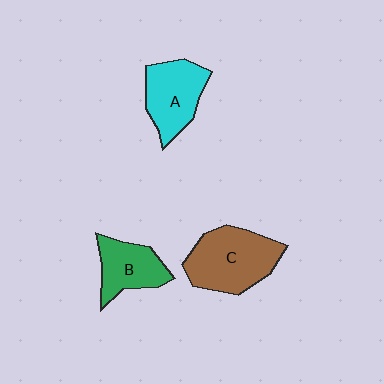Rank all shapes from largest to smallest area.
From largest to smallest: C (brown), A (cyan), B (green).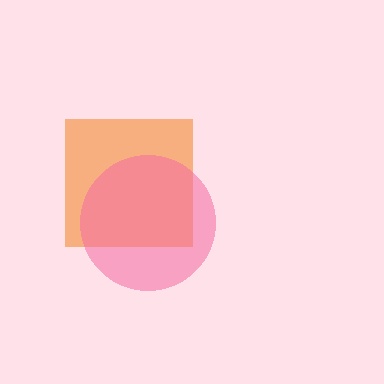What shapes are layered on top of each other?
The layered shapes are: an orange square, a pink circle.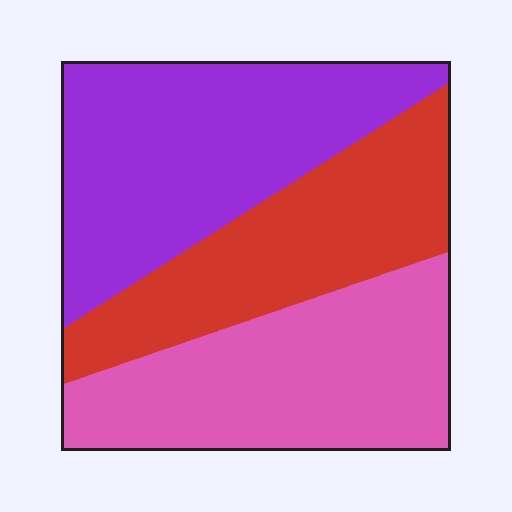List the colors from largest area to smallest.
From largest to smallest: purple, pink, red.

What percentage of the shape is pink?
Pink covers about 35% of the shape.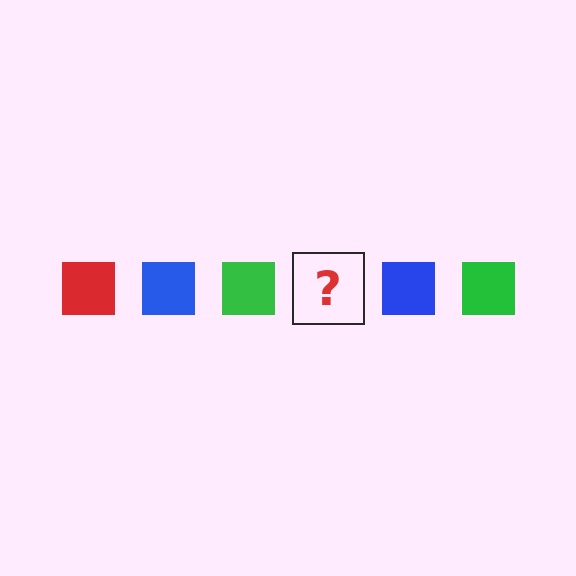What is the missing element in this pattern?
The missing element is a red square.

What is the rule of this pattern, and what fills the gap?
The rule is that the pattern cycles through red, blue, green squares. The gap should be filled with a red square.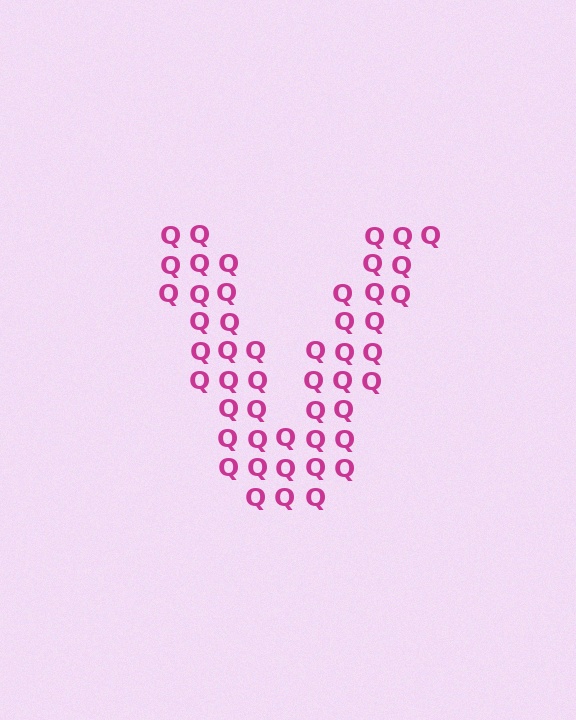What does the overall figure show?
The overall figure shows the letter V.